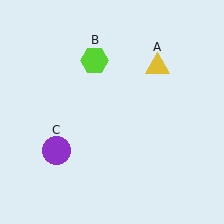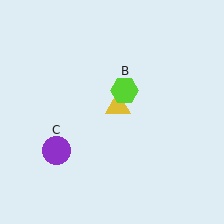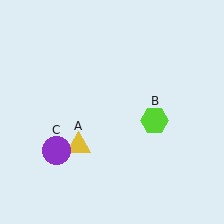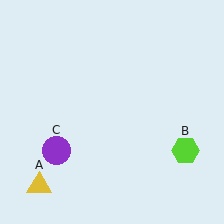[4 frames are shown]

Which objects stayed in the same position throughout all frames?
Purple circle (object C) remained stationary.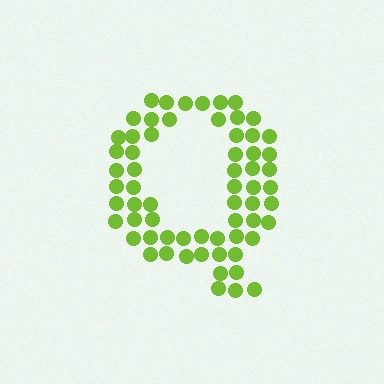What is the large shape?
The large shape is the letter Q.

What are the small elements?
The small elements are circles.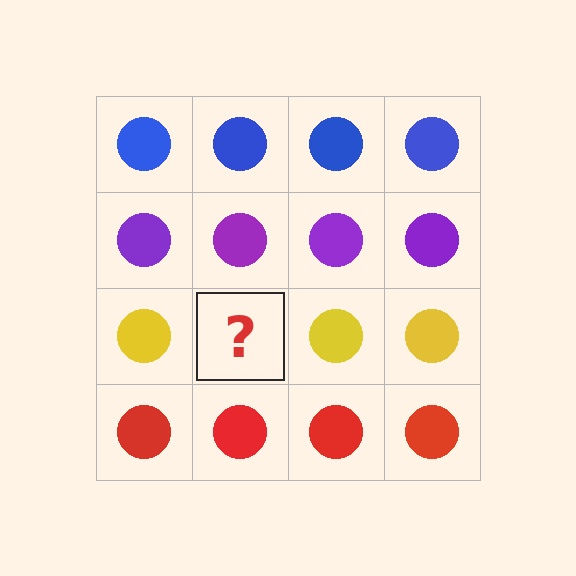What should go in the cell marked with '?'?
The missing cell should contain a yellow circle.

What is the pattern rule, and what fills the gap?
The rule is that each row has a consistent color. The gap should be filled with a yellow circle.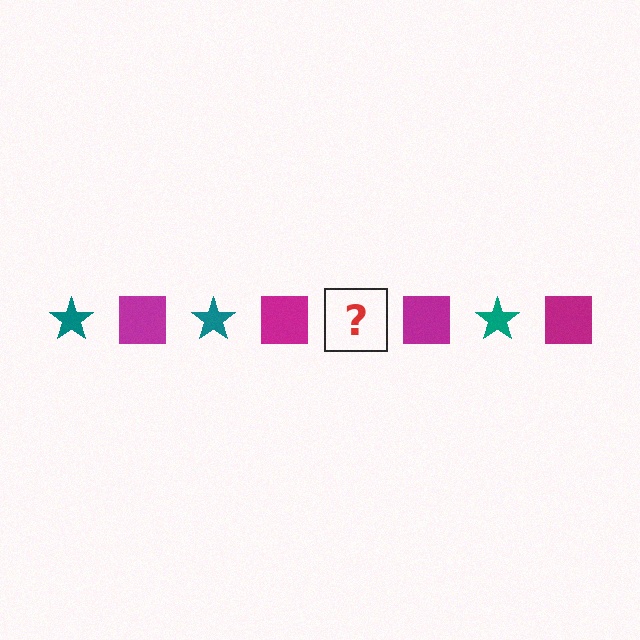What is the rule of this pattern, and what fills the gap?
The rule is that the pattern alternates between teal star and magenta square. The gap should be filled with a teal star.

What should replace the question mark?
The question mark should be replaced with a teal star.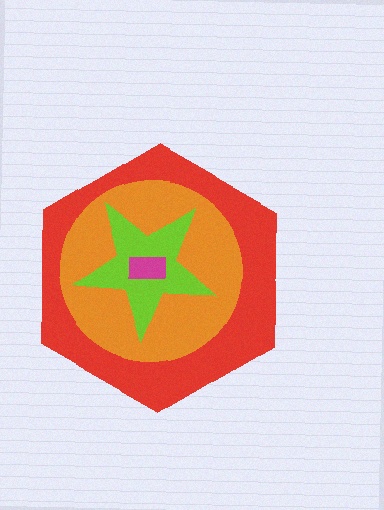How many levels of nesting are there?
4.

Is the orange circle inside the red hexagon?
Yes.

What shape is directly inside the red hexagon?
The orange circle.